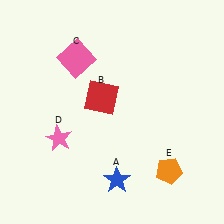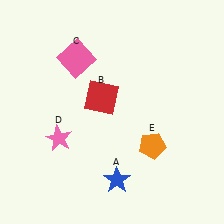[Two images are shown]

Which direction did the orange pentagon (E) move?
The orange pentagon (E) moved up.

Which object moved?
The orange pentagon (E) moved up.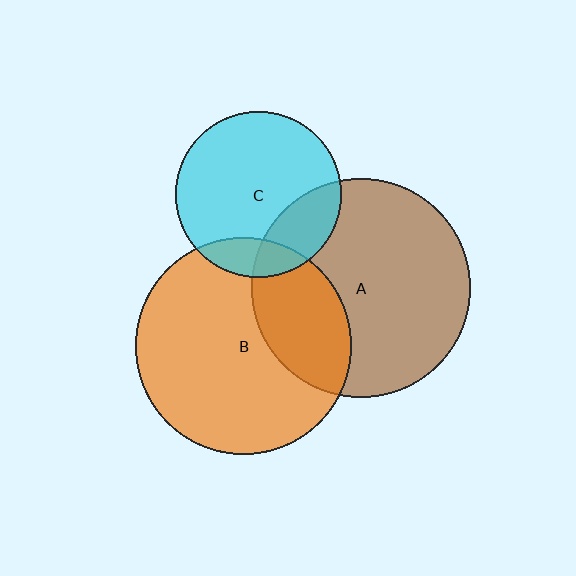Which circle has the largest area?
Circle A (brown).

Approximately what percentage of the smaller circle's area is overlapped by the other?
Approximately 30%.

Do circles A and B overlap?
Yes.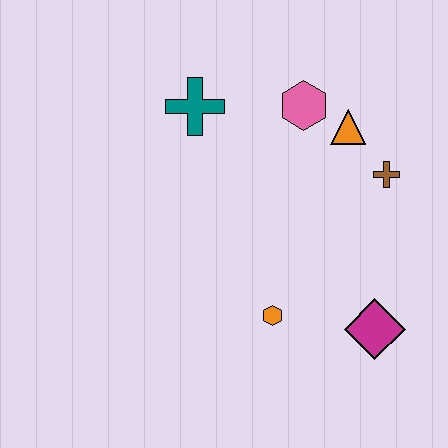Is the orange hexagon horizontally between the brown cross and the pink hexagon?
No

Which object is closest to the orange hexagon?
The magenta diamond is closest to the orange hexagon.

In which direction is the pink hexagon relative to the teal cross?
The pink hexagon is to the right of the teal cross.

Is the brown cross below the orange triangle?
Yes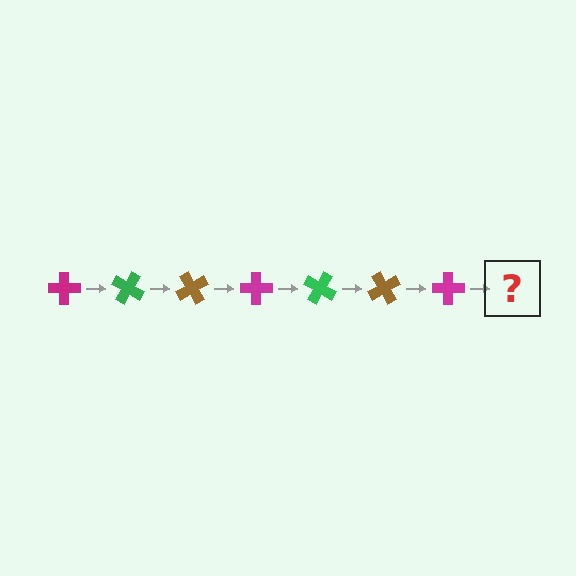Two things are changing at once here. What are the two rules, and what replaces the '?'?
The two rules are that it rotates 30 degrees each step and the color cycles through magenta, green, and brown. The '?' should be a green cross, rotated 210 degrees from the start.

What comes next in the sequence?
The next element should be a green cross, rotated 210 degrees from the start.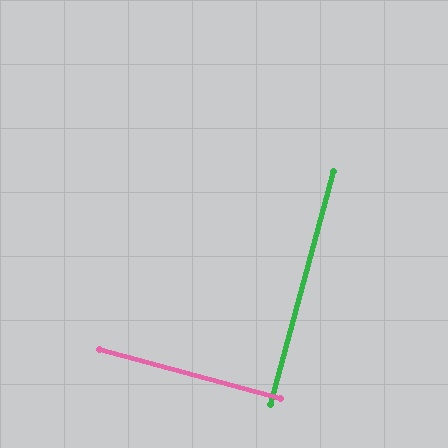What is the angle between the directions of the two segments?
Approximately 90 degrees.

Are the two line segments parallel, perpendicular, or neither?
Perpendicular — they meet at approximately 90°.